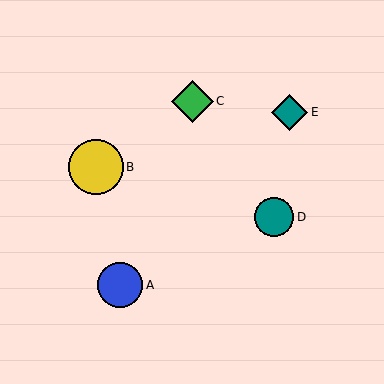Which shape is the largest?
The yellow circle (labeled B) is the largest.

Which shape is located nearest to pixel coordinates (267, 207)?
The teal circle (labeled D) at (274, 217) is nearest to that location.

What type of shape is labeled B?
Shape B is a yellow circle.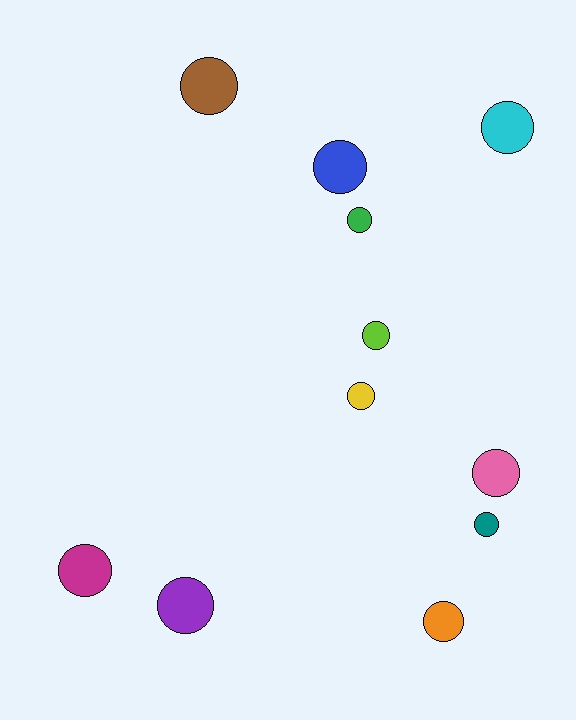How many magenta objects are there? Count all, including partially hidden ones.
There is 1 magenta object.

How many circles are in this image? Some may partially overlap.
There are 11 circles.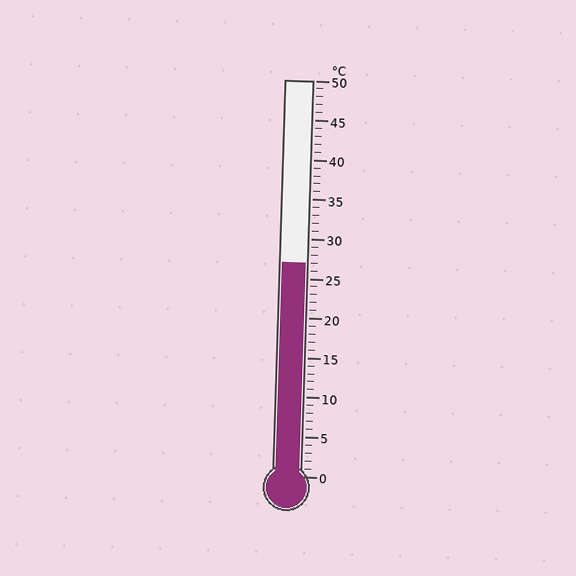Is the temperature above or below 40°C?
The temperature is below 40°C.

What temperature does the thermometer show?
The thermometer shows approximately 27°C.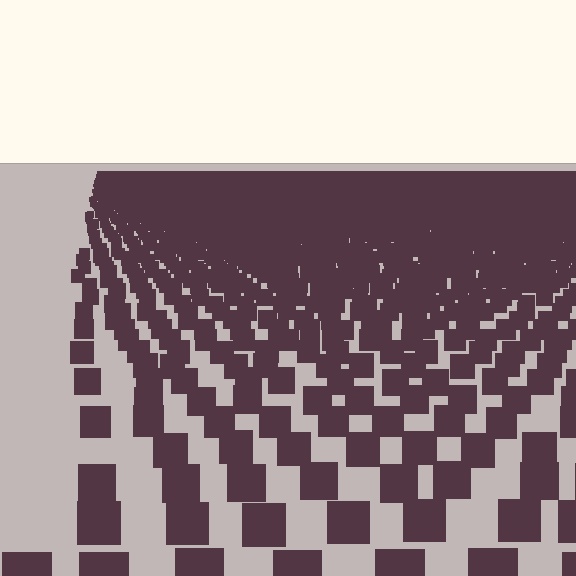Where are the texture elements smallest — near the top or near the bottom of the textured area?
Near the top.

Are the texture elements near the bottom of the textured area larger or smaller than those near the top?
Larger. Near the bottom, elements are closer to the viewer and appear at a bigger on-screen size.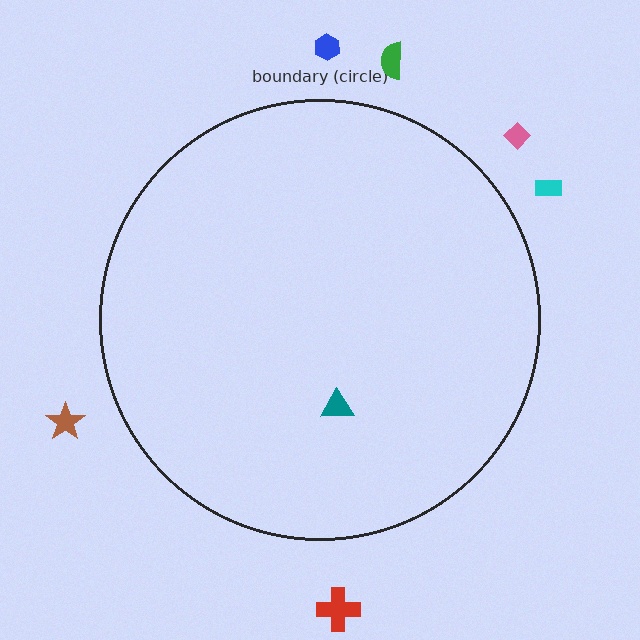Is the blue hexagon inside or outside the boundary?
Outside.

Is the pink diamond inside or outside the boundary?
Outside.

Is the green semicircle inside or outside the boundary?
Outside.